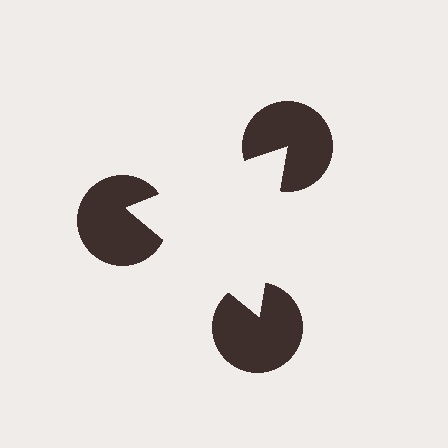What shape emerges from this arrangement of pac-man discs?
An illusory triangle — its edges are inferred from the aligned wedge cuts in the pac-man discs, not physically drawn.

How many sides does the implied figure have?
3 sides.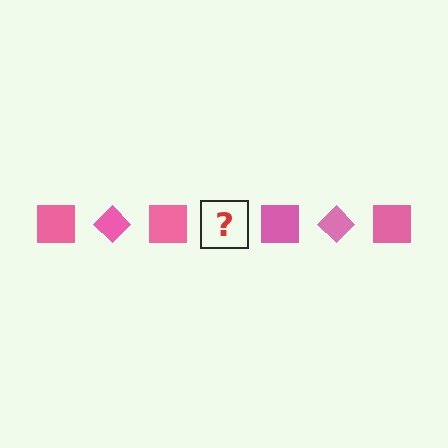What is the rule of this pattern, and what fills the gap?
The rule is that the pattern cycles through square, diamond shapes in pink. The gap should be filled with a pink diamond.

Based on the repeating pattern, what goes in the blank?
The blank should be a pink diamond.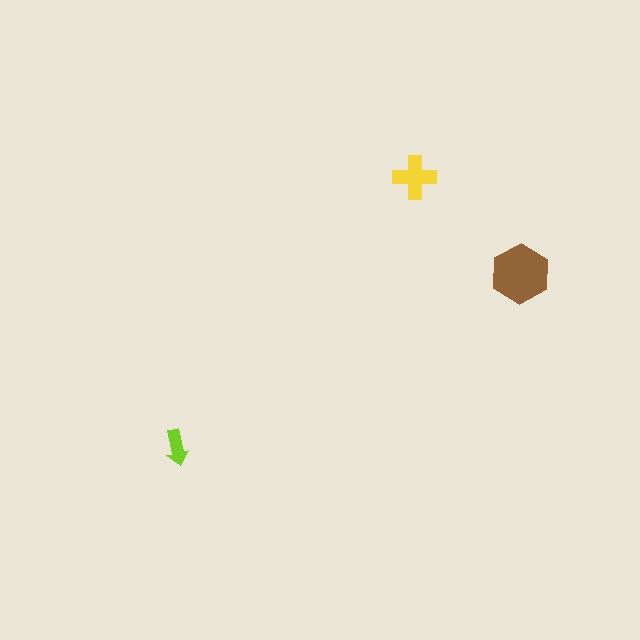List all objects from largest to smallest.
The brown hexagon, the yellow cross, the lime arrow.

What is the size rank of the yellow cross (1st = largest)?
2nd.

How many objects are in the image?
There are 3 objects in the image.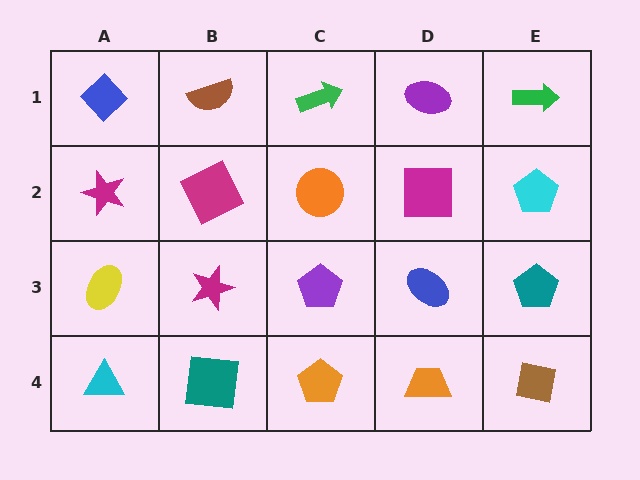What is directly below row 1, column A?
A magenta star.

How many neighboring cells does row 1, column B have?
3.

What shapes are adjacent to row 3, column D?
A magenta square (row 2, column D), an orange trapezoid (row 4, column D), a purple pentagon (row 3, column C), a teal pentagon (row 3, column E).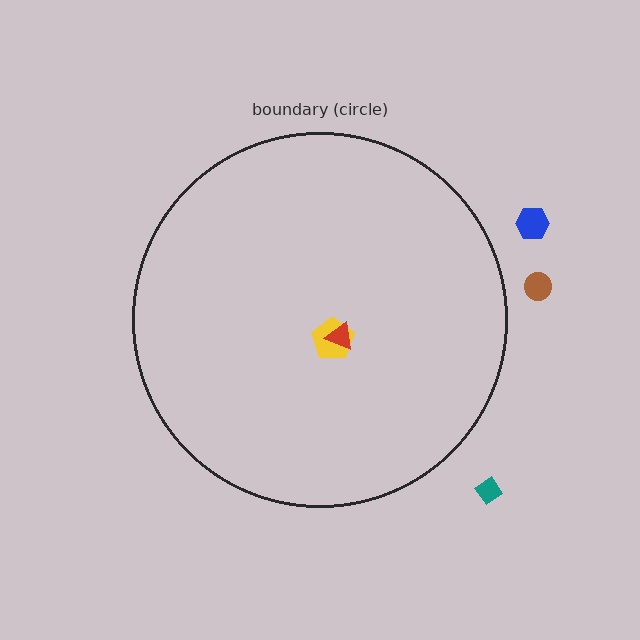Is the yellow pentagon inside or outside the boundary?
Inside.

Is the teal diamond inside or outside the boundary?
Outside.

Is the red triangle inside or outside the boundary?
Inside.